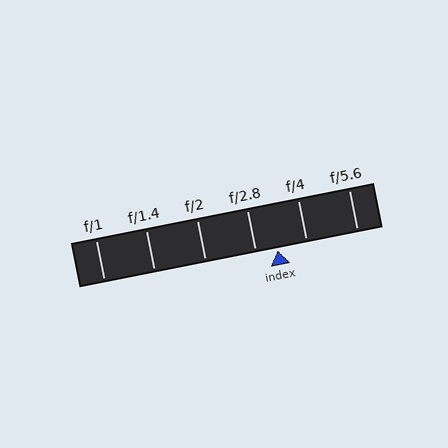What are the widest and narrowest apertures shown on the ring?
The widest aperture shown is f/1 and the narrowest is f/5.6.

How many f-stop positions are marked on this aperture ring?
There are 6 f-stop positions marked.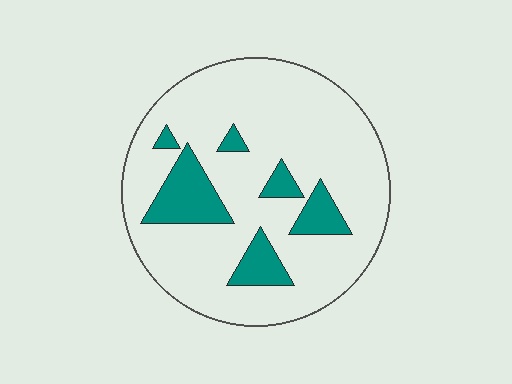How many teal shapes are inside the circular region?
6.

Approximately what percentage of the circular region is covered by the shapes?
Approximately 15%.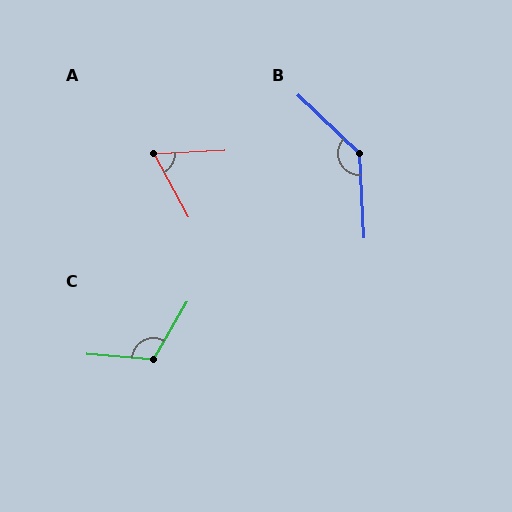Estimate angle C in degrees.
Approximately 116 degrees.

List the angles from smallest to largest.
A (64°), C (116°), B (137°).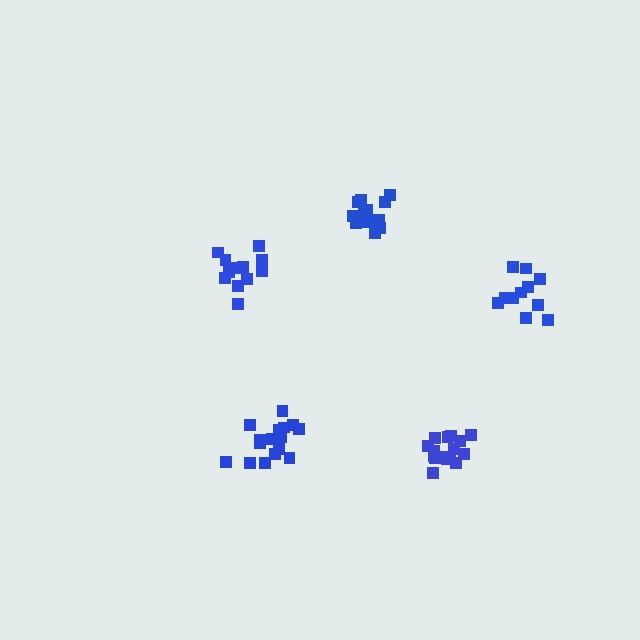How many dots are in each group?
Group 1: 14 dots, Group 2: 11 dots, Group 3: 16 dots, Group 4: 13 dots, Group 5: 17 dots (71 total).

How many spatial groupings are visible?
There are 5 spatial groupings.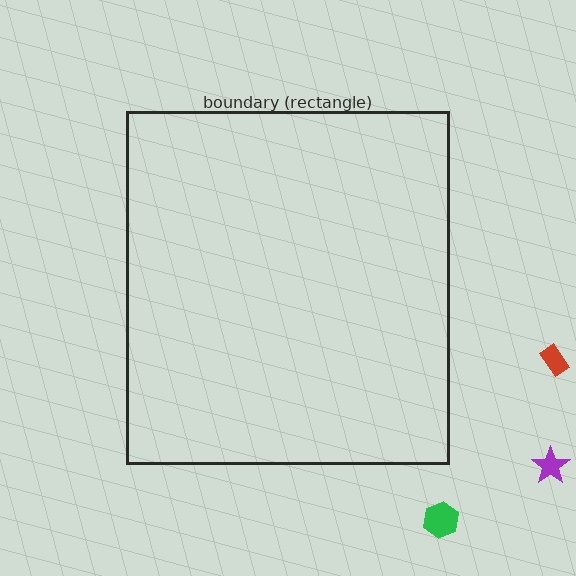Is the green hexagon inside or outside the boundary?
Outside.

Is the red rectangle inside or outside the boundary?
Outside.